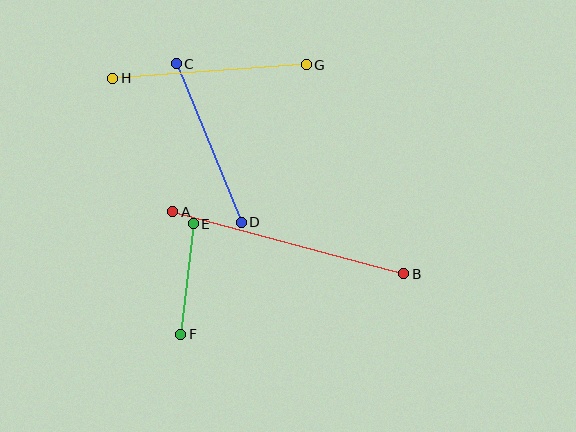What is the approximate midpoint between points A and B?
The midpoint is at approximately (288, 243) pixels.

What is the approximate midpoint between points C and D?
The midpoint is at approximately (209, 143) pixels.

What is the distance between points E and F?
The distance is approximately 111 pixels.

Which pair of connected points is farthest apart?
Points A and B are farthest apart.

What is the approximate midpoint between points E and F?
The midpoint is at approximately (187, 279) pixels.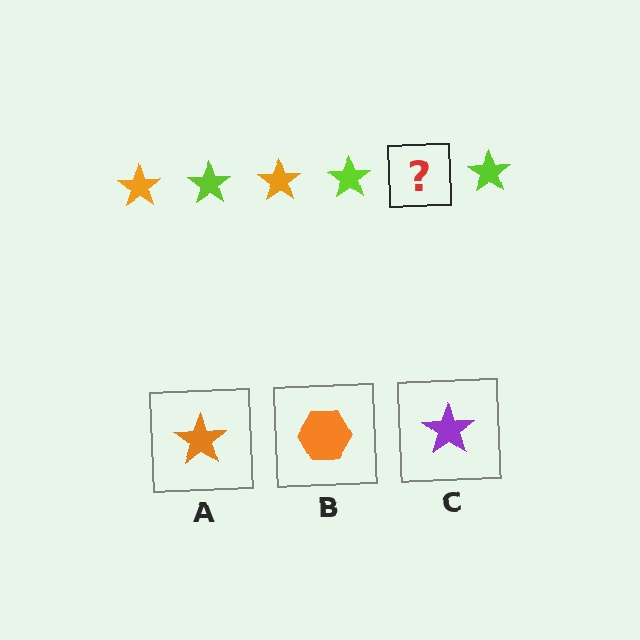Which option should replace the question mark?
Option A.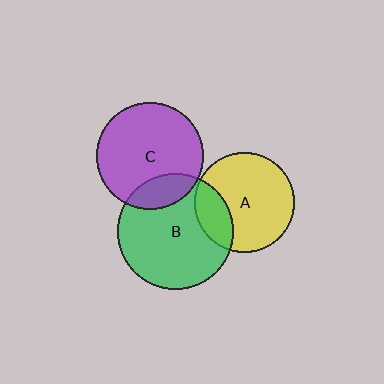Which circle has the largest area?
Circle B (green).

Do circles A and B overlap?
Yes.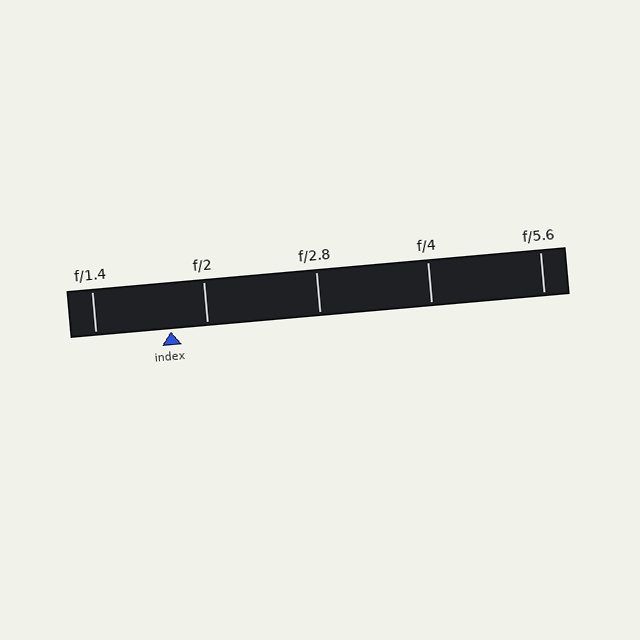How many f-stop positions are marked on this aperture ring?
There are 5 f-stop positions marked.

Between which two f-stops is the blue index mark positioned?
The index mark is between f/1.4 and f/2.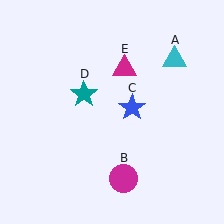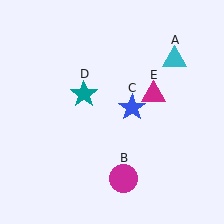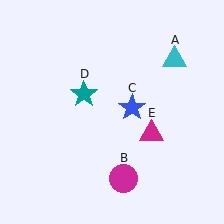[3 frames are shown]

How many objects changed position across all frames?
1 object changed position: magenta triangle (object E).